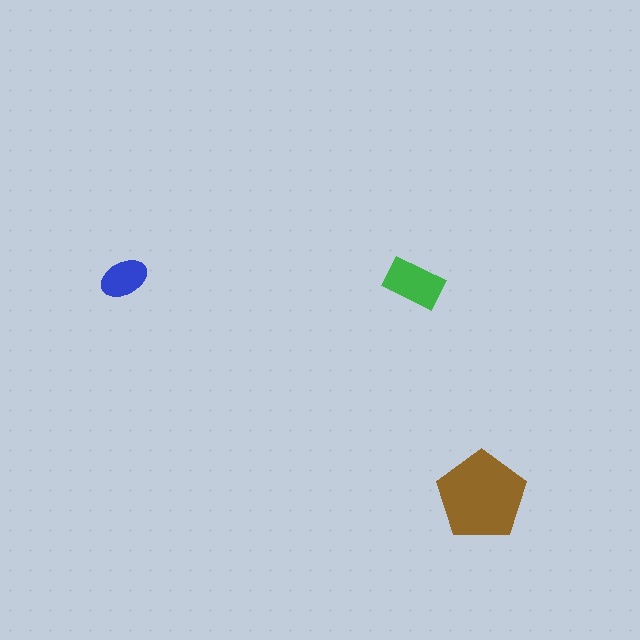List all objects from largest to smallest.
The brown pentagon, the green rectangle, the blue ellipse.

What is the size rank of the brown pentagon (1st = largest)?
1st.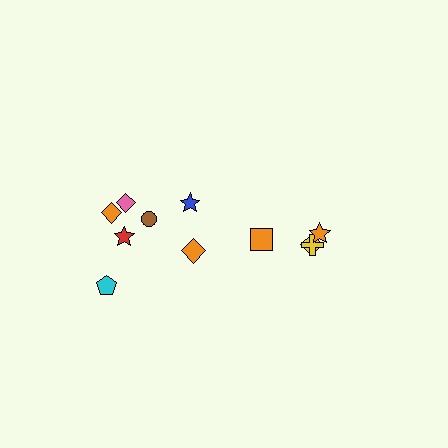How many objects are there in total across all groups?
There are 11 objects.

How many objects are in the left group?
There are 7 objects.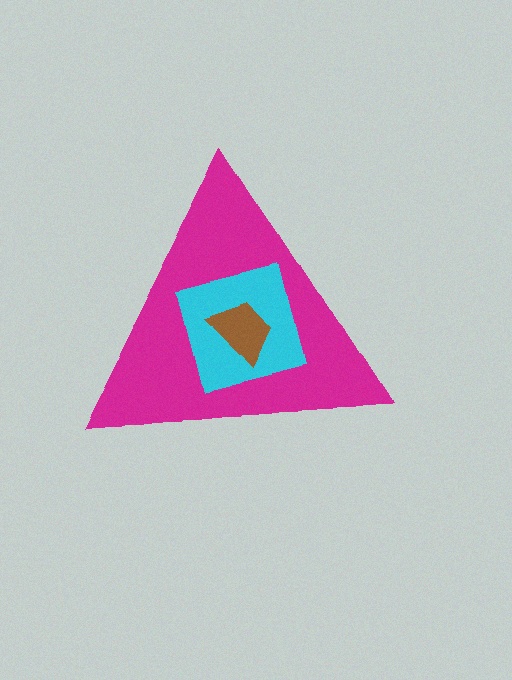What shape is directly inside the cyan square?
The brown trapezoid.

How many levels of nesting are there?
3.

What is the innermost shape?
The brown trapezoid.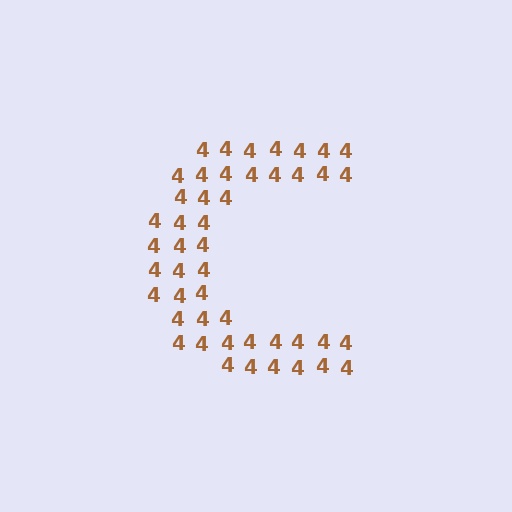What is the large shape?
The large shape is the letter C.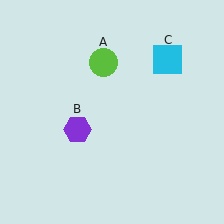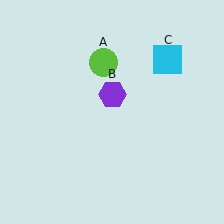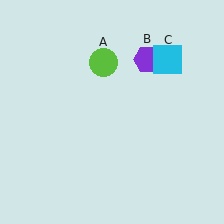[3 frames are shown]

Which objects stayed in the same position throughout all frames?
Lime circle (object A) and cyan square (object C) remained stationary.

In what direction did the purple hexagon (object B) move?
The purple hexagon (object B) moved up and to the right.